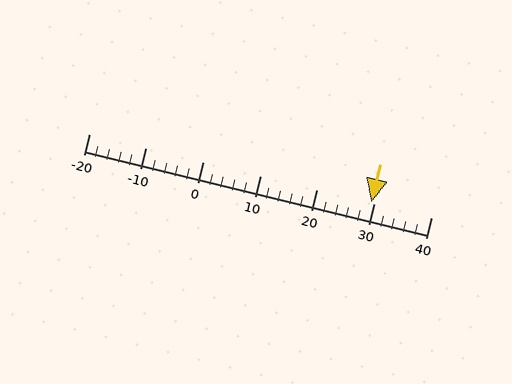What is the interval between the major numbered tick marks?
The major tick marks are spaced 10 units apart.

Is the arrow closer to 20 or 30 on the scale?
The arrow is closer to 30.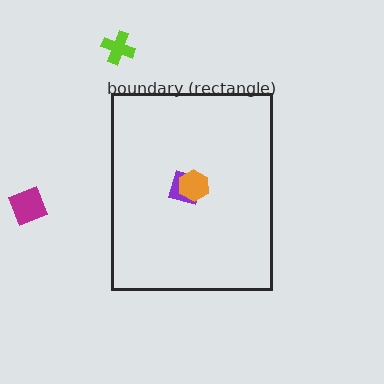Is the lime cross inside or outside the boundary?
Outside.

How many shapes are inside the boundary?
2 inside, 2 outside.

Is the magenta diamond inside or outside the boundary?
Outside.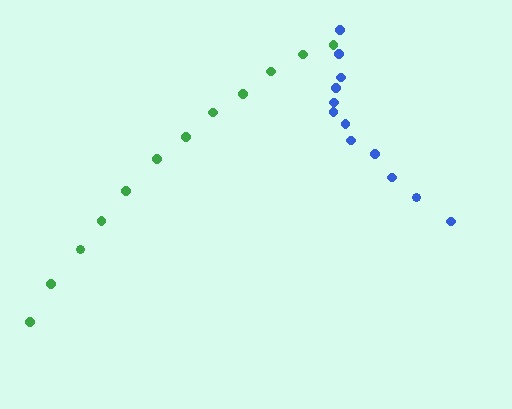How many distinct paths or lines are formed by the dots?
There are 2 distinct paths.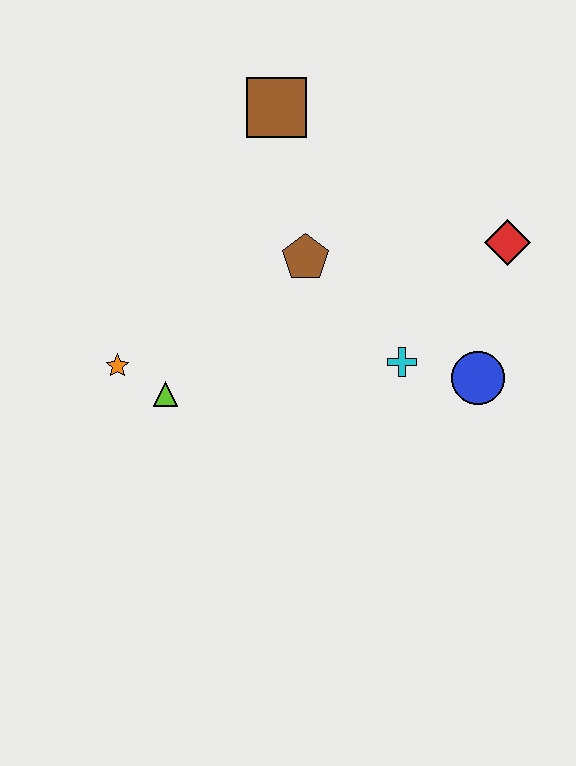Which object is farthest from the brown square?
The blue circle is farthest from the brown square.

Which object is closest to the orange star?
The lime triangle is closest to the orange star.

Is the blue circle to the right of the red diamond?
No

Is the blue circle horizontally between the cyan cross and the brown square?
No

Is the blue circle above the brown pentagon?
No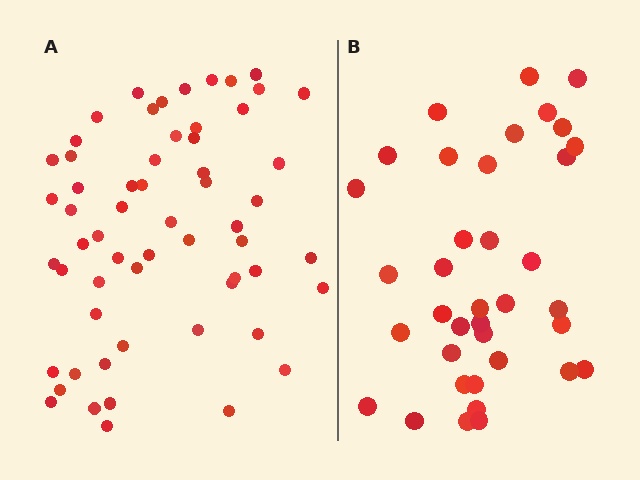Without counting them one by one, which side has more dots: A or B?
Region A (the left region) has more dots.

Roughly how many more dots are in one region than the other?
Region A has approximately 20 more dots than region B.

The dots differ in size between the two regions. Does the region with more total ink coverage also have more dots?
No. Region B has more total ink coverage because its dots are larger, but region A actually contains more individual dots. Total area can be misleading — the number of items is what matters here.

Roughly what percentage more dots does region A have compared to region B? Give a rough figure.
About 60% more.